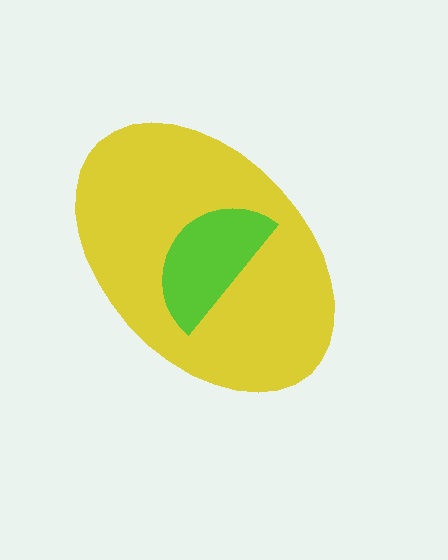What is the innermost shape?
The lime semicircle.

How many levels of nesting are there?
2.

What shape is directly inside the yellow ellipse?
The lime semicircle.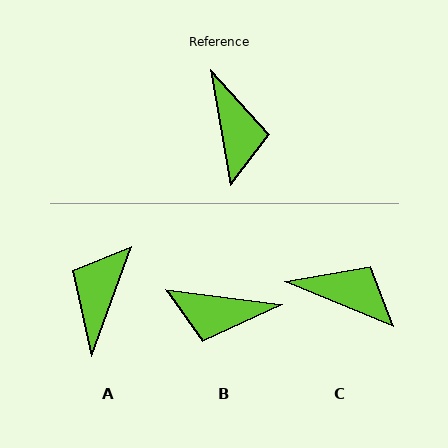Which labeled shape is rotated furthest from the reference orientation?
A, about 150 degrees away.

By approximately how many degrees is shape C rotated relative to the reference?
Approximately 58 degrees counter-clockwise.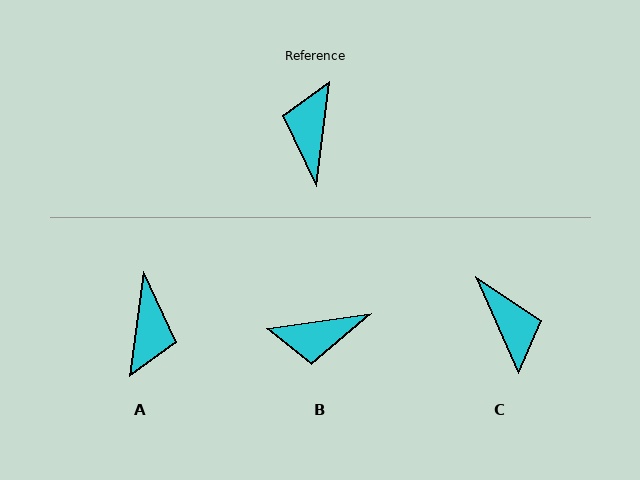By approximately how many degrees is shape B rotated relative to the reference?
Approximately 105 degrees counter-clockwise.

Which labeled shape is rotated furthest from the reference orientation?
A, about 179 degrees away.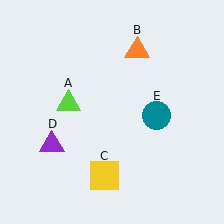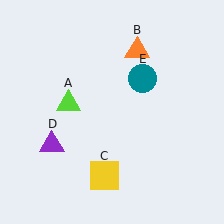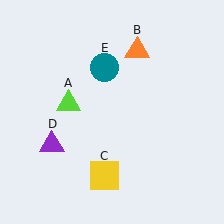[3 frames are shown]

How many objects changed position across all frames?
1 object changed position: teal circle (object E).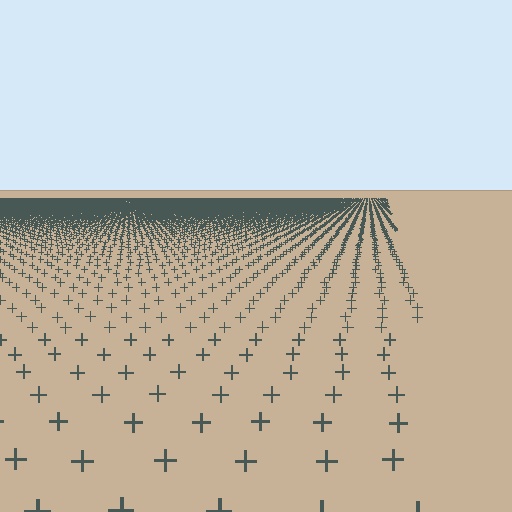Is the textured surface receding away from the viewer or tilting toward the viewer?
The surface is receding away from the viewer. Texture elements get smaller and denser toward the top.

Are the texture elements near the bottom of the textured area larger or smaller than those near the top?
Larger. Near the bottom, elements are closer to the viewer and appear at a bigger on-screen size.